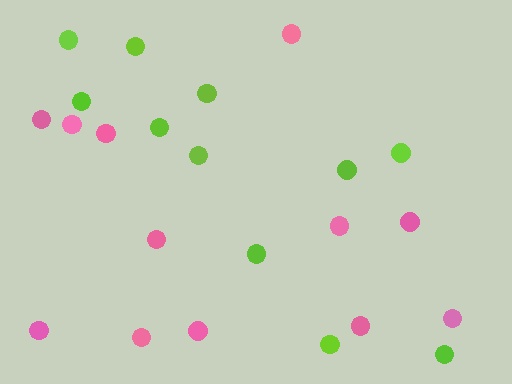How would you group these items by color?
There are 2 groups: one group of lime circles (11) and one group of pink circles (12).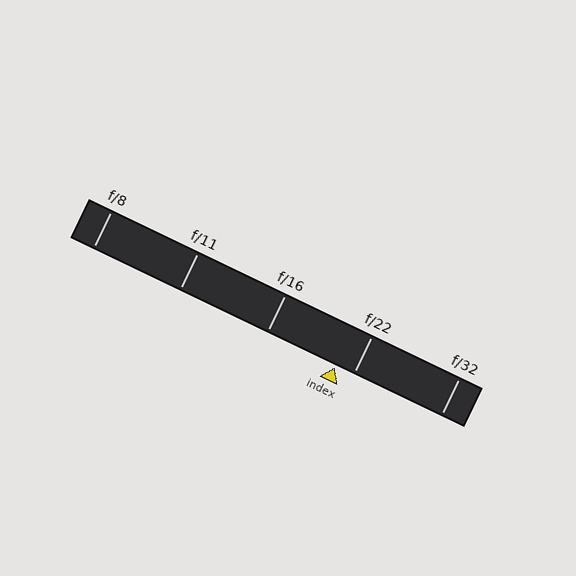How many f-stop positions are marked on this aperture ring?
There are 5 f-stop positions marked.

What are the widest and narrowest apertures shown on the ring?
The widest aperture shown is f/8 and the narrowest is f/32.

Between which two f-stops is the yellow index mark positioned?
The index mark is between f/16 and f/22.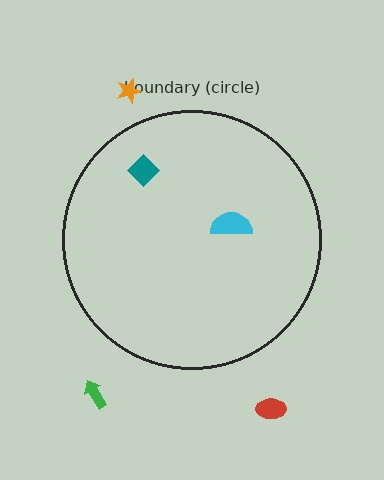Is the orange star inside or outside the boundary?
Outside.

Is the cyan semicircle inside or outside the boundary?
Inside.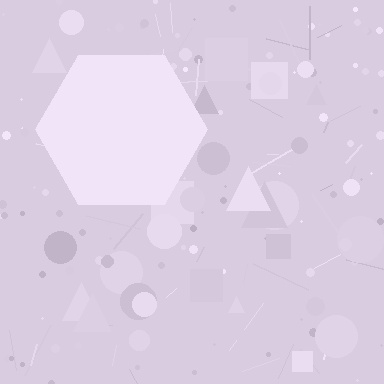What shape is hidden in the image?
A hexagon is hidden in the image.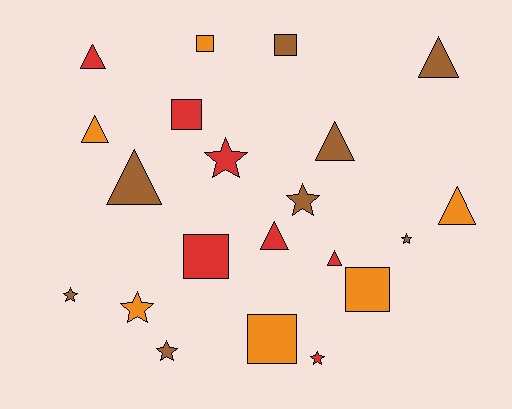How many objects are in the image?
There are 21 objects.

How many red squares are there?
There are 2 red squares.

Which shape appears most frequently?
Triangle, with 8 objects.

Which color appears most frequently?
Brown, with 8 objects.